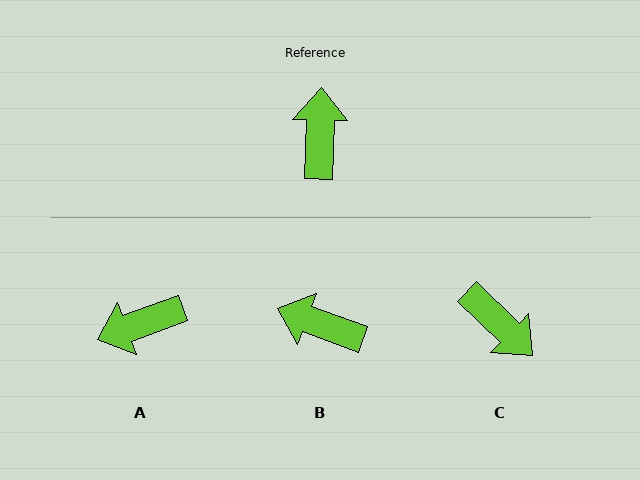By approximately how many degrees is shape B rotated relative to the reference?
Approximately 72 degrees counter-clockwise.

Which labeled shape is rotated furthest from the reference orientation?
C, about 132 degrees away.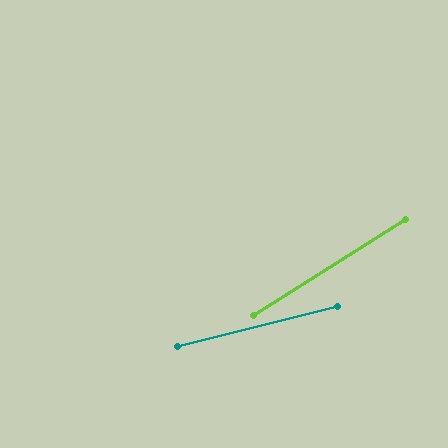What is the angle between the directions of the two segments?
Approximately 18 degrees.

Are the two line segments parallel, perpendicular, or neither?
Neither parallel nor perpendicular — they differ by about 18°.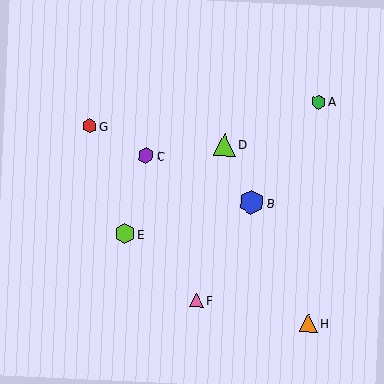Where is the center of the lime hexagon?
The center of the lime hexagon is at (125, 234).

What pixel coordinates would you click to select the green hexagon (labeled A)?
Click at (319, 102) to select the green hexagon A.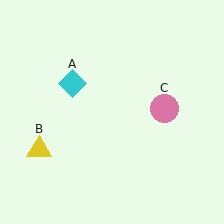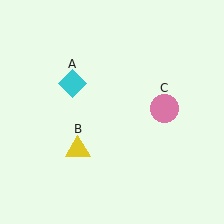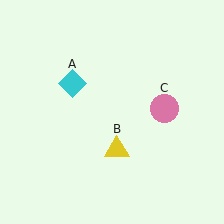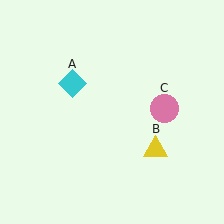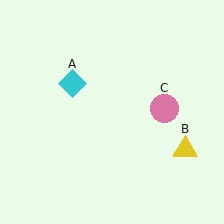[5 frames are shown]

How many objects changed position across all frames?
1 object changed position: yellow triangle (object B).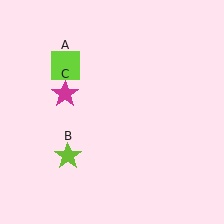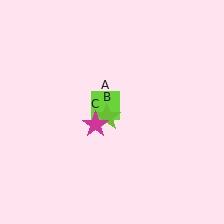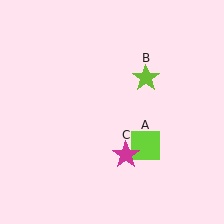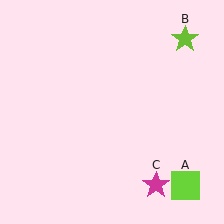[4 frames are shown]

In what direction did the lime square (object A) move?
The lime square (object A) moved down and to the right.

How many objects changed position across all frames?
3 objects changed position: lime square (object A), lime star (object B), magenta star (object C).